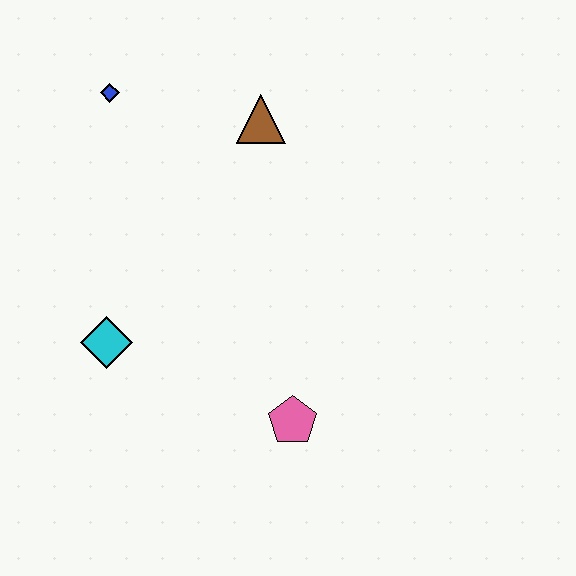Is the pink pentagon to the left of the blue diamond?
No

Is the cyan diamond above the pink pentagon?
Yes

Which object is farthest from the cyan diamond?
The brown triangle is farthest from the cyan diamond.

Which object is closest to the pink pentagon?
The cyan diamond is closest to the pink pentagon.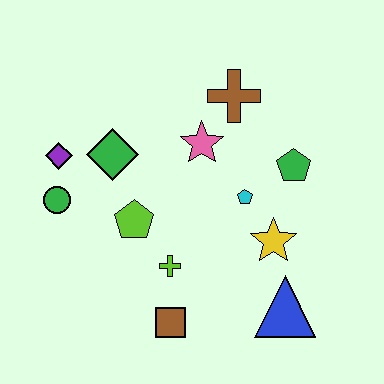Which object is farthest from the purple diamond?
The blue triangle is farthest from the purple diamond.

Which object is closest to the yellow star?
The cyan pentagon is closest to the yellow star.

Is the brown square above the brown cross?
No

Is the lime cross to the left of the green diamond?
No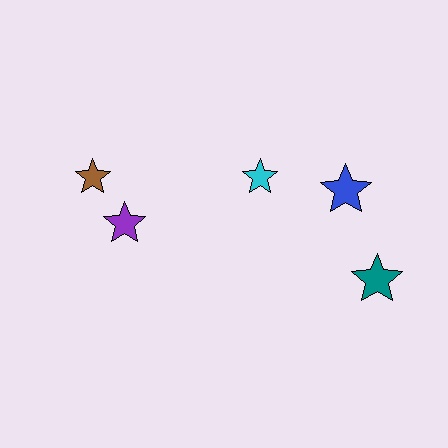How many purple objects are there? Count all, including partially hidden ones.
There is 1 purple object.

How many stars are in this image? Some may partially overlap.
There are 5 stars.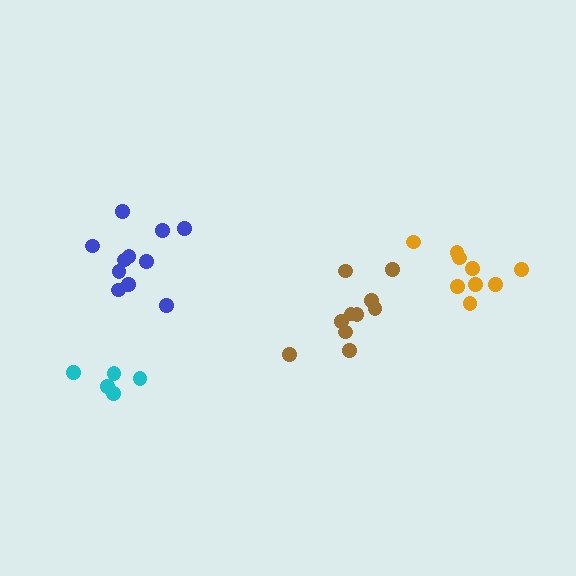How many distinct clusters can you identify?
There are 4 distinct clusters.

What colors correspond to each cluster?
The clusters are colored: cyan, blue, brown, orange.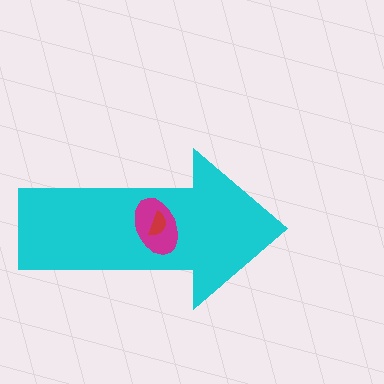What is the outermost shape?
The cyan arrow.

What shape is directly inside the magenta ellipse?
The red semicircle.